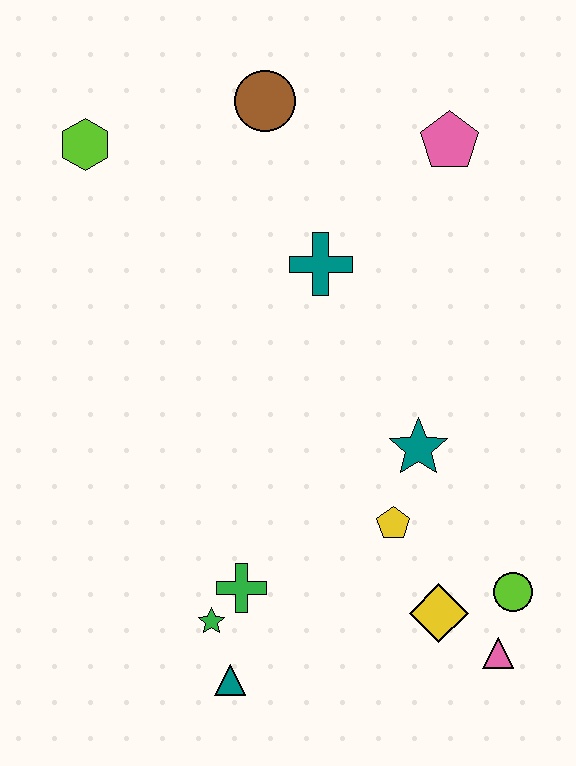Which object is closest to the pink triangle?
The lime circle is closest to the pink triangle.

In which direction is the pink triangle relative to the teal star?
The pink triangle is below the teal star.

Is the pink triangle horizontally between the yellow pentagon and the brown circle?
No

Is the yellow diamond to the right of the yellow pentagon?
Yes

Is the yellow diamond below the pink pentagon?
Yes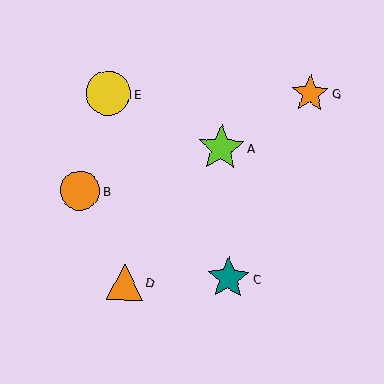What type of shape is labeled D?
Shape D is an orange triangle.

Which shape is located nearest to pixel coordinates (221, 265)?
The teal star (labeled C) at (229, 278) is nearest to that location.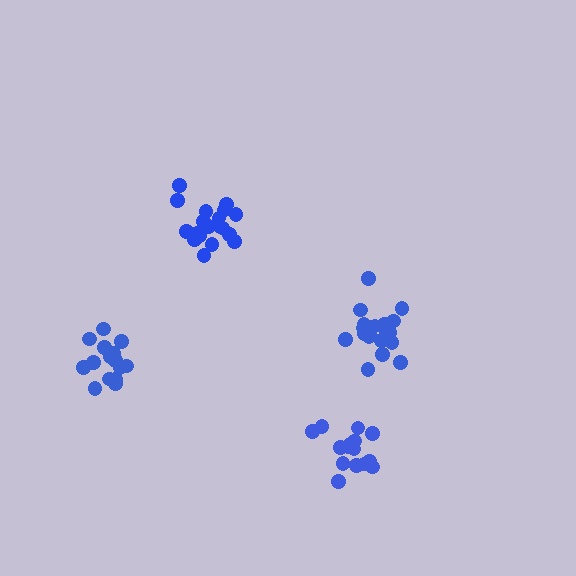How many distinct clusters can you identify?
There are 4 distinct clusters.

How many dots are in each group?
Group 1: 20 dots, Group 2: 16 dots, Group 3: 20 dots, Group 4: 16 dots (72 total).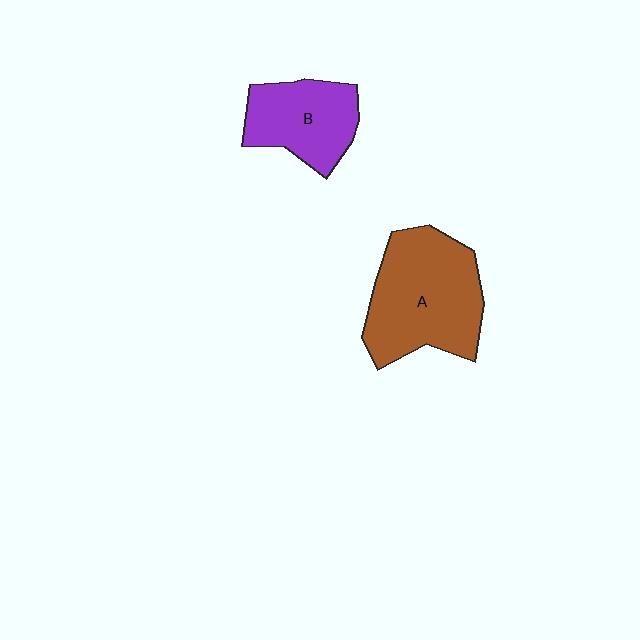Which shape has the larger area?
Shape A (brown).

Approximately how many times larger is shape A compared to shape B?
Approximately 1.6 times.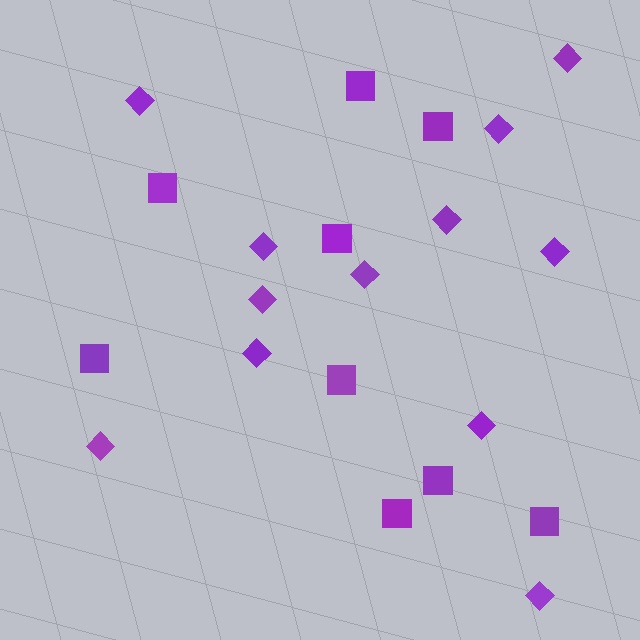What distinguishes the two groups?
There are 2 groups: one group of diamonds (12) and one group of squares (9).